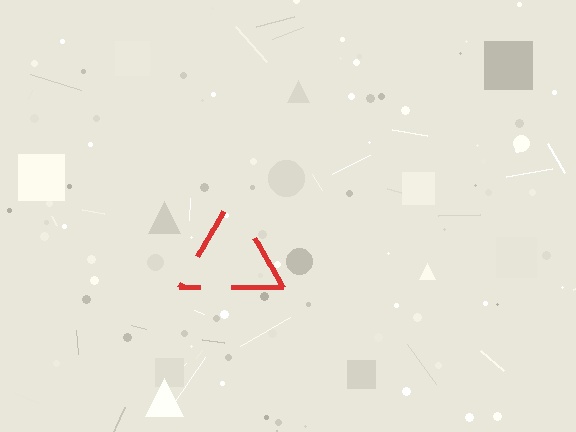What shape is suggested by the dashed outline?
The dashed outline suggests a triangle.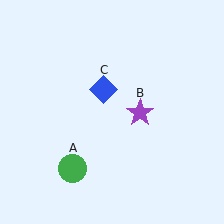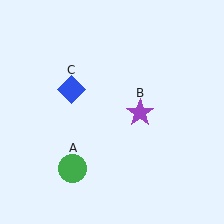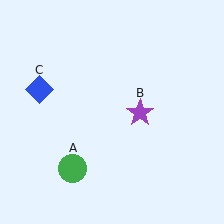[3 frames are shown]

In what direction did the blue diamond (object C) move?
The blue diamond (object C) moved left.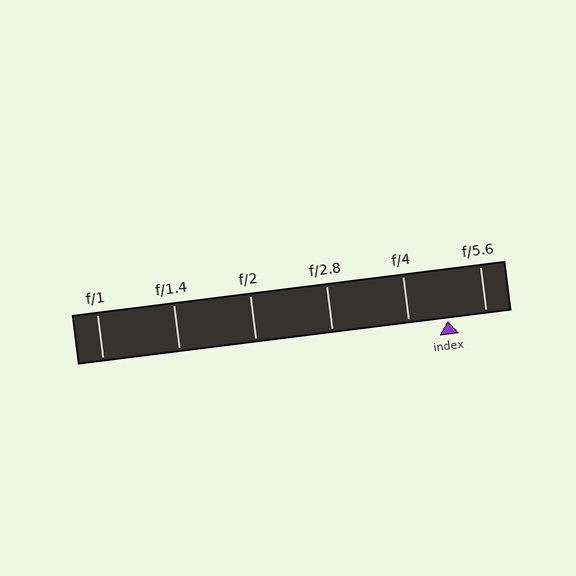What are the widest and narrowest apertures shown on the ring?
The widest aperture shown is f/1 and the narrowest is f/5.6.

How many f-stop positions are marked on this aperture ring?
There are 6 f-stop positions marked.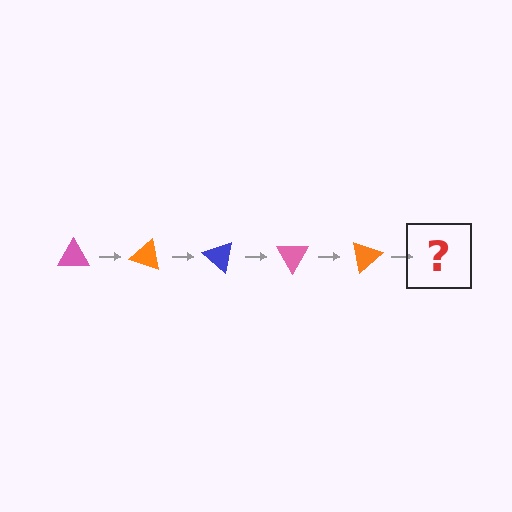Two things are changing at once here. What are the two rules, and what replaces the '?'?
The two rules are that it rotates 20 degrees each step and the color cycles through pink, orange, and blue. The '?' should be a blue triangle, rotated 100 degrees from the start.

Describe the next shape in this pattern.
It should be a blue triangle, rotated 100 degrees from the start.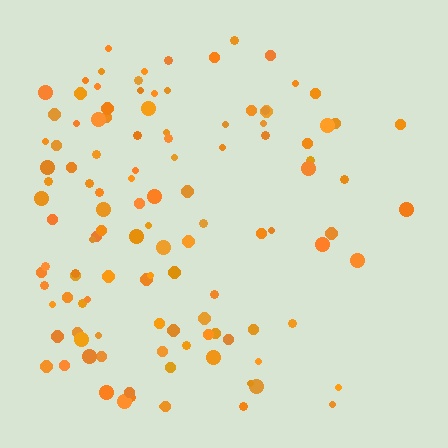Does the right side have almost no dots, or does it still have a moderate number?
Still a moderate number, just noticeably fewer than the left.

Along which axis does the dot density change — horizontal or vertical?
Horizontal.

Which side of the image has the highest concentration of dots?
The left.